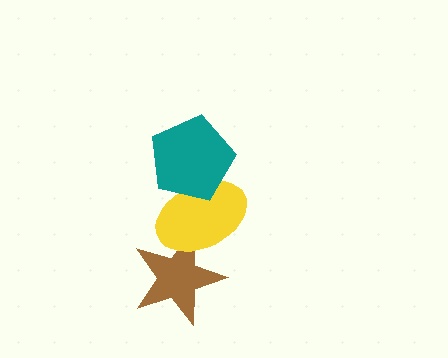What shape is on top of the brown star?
The yellow ellipse is on top of the brown star.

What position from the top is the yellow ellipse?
The yellow ellipse is 2nd from the top.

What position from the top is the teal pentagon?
The teal pentagon is 1st from the top.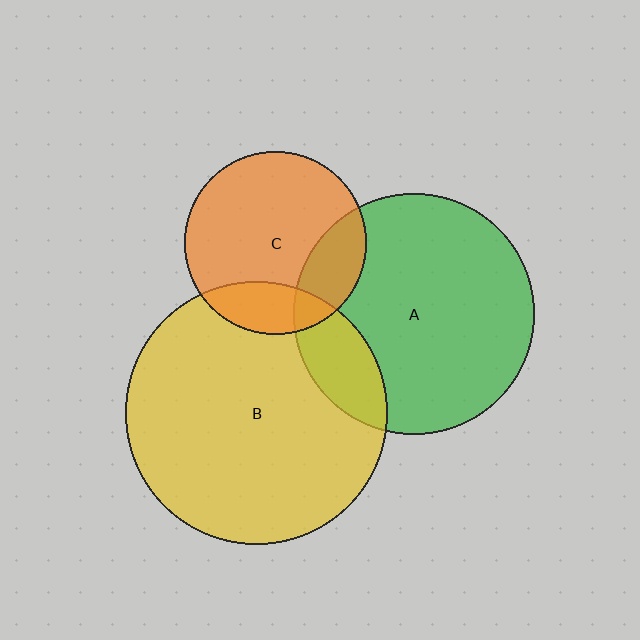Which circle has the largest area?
Circle B (yellow).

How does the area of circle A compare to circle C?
Approximately 1.8 times.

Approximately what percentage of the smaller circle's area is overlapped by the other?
Approximately 20%.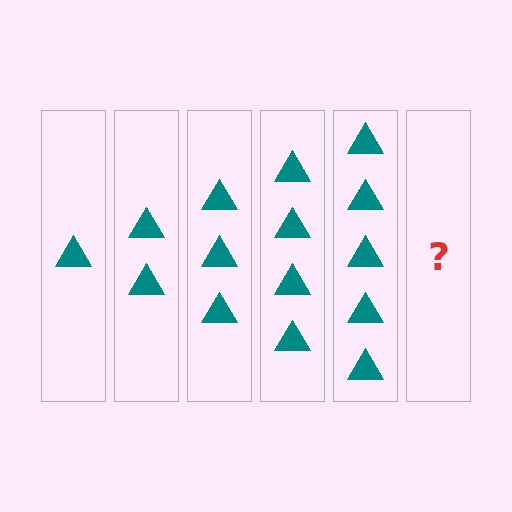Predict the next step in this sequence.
The next step is 6 triangles.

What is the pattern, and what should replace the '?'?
The pattern is that each step adds one more triangle. The '?' should be 6 triangles.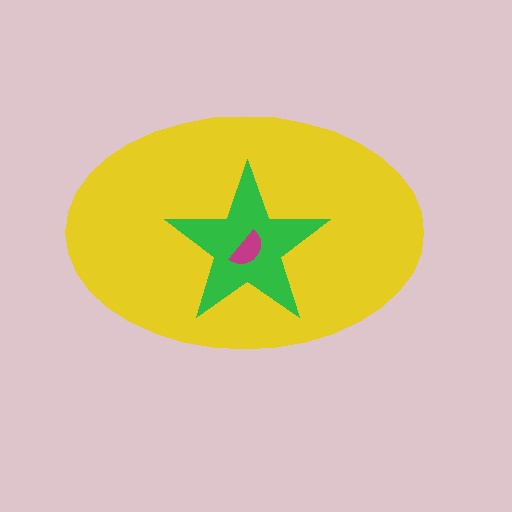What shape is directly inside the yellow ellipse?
The green star.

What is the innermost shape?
The magenta semicircle.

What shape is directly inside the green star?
The magenta semicircle.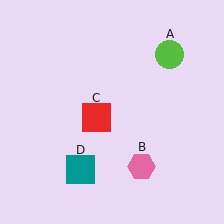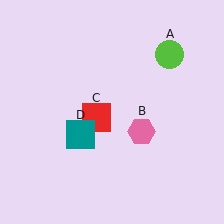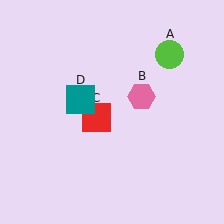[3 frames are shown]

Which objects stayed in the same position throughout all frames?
Lime circle (object A) and red square (object C) remained stationary.